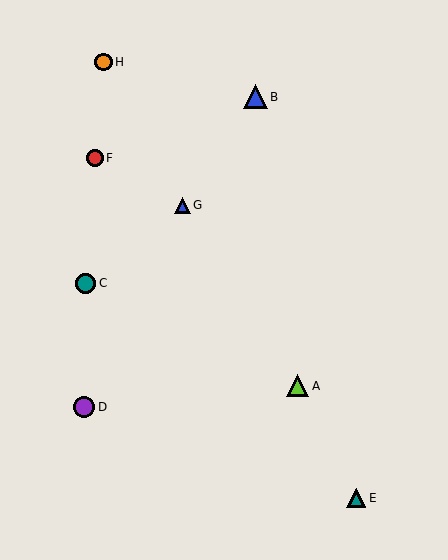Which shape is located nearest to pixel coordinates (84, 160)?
The red circle (labeled F) at (95, 158) is nearest to that location.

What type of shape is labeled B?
Shape B is a blue triangle.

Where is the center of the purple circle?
The center of the purple circle is at (84, 407).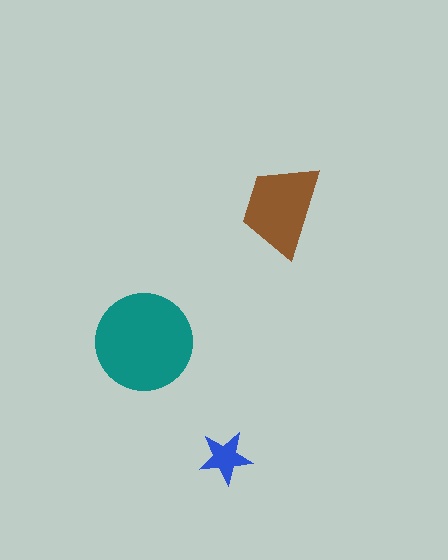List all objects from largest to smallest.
The teal circle, the brown trapezoid, the blue star.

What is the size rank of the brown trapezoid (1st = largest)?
2nd.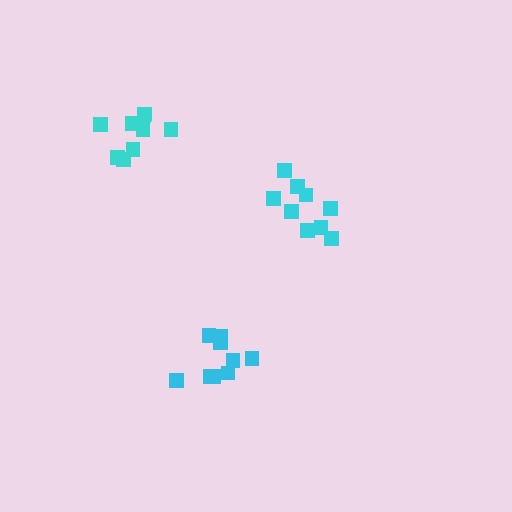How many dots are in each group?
Group 1: 9 dots, Group 2: 9 dots, Group 3: 9 dots (27 total).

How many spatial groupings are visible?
There are 3 spatial groupings.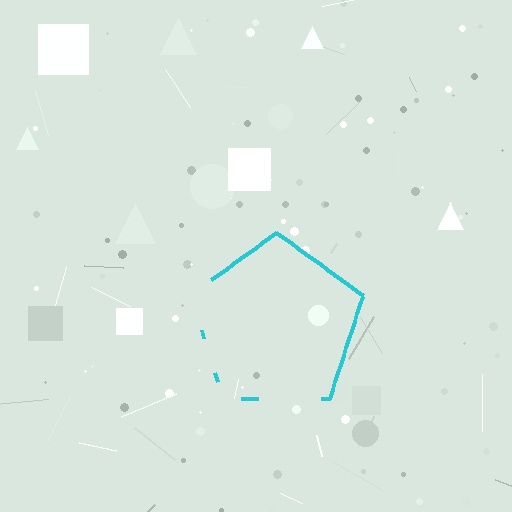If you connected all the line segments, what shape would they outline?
They would outline a pentagon.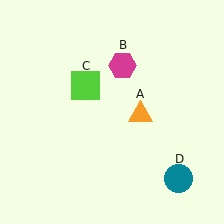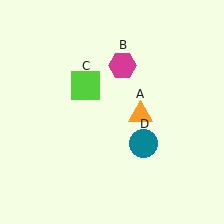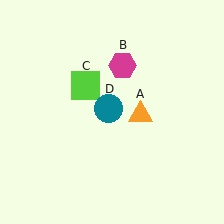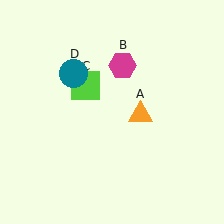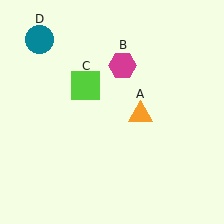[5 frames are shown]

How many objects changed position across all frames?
1 object changed position: teal circle (object D).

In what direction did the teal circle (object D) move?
The teal circle (object D) moved up and to the left.